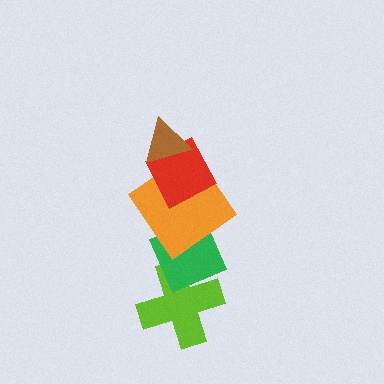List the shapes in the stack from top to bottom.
From top to bottom: the brown triangle, the red diamond, the orange diamond, the green diamond, the lime cross.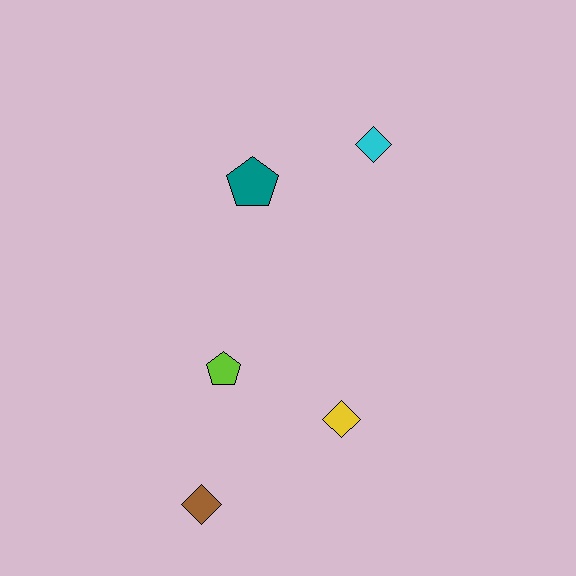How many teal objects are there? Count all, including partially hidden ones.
There is 1 teal object.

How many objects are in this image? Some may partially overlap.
There are 5 objects.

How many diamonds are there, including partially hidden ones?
There are 3 diamonds.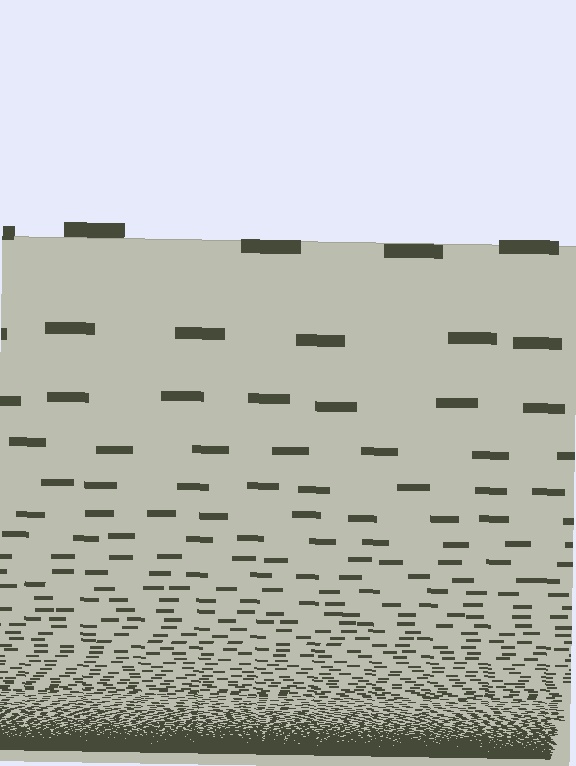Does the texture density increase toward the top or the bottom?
Density increases toward the bottom.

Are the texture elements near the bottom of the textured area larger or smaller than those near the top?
Smaller. The gradient is inverted — elements near the bottom are smaller and denser.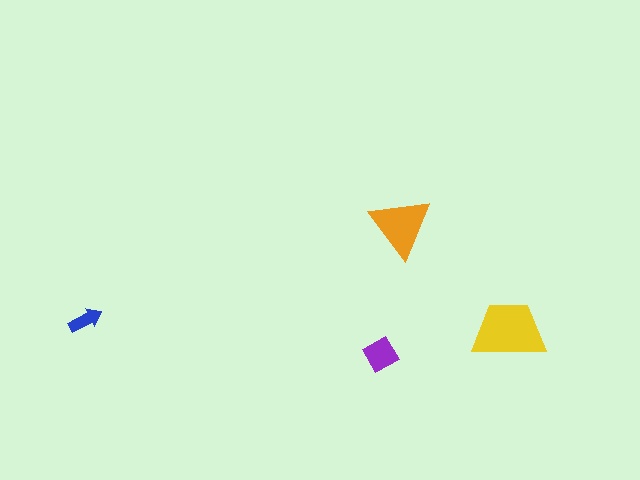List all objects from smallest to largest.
The blue arrow, the purple diamond, the orange triangle, the yellow trapezoid.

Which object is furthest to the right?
The yellow trapezoid is rightmost.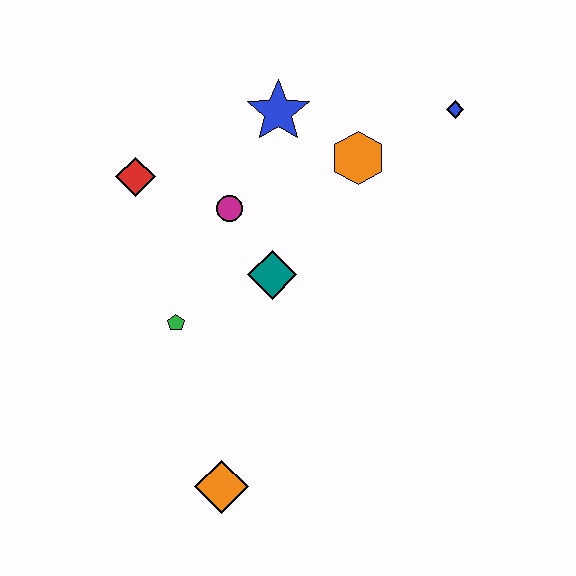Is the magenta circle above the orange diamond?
Yes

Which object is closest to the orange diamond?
The green pentagon is closest to the orange diamond.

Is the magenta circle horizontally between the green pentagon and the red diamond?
No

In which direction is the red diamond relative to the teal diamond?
The red diamond is to the left of the teal diamond.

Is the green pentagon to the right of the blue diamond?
No